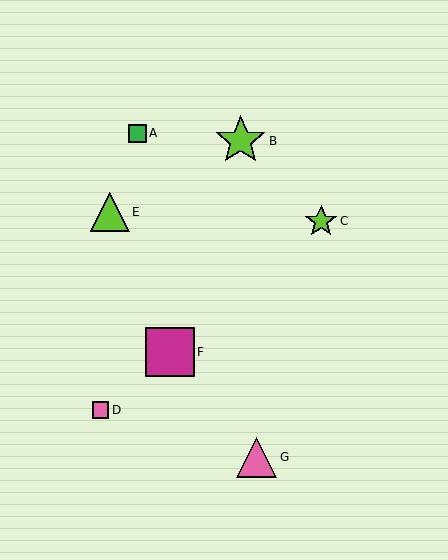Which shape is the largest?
The lime star (labeled B) is the largest.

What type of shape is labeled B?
Shape B is a lime star.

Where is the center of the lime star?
The center of the lime star is at (241, 141).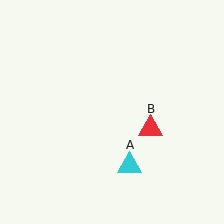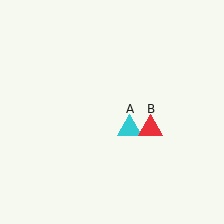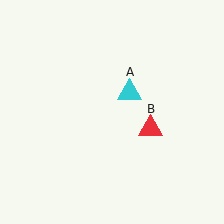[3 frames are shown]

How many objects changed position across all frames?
1 object changed position: cyan triangle (object A).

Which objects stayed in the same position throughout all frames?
Red triangle (object B) remained stationary.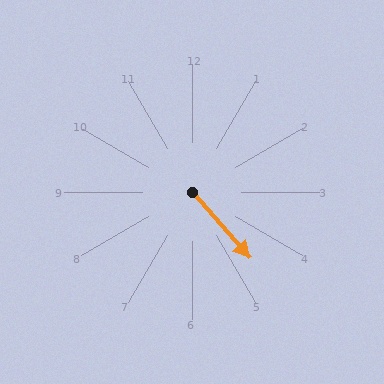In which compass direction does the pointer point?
Southeast.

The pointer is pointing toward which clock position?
Roughly 5 o'clock.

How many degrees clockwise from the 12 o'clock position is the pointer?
Approximately 139 degrees.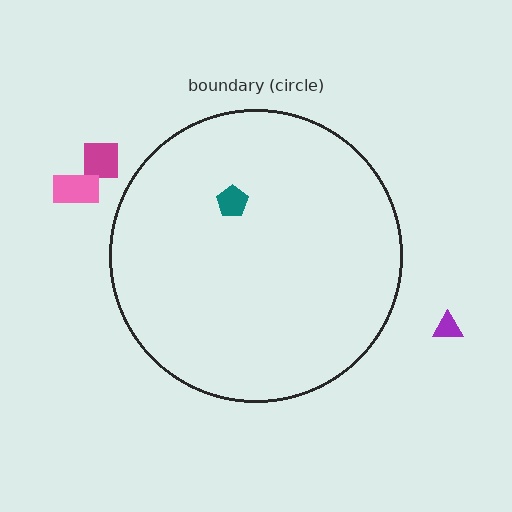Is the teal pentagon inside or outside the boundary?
Inside.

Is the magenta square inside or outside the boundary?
Outside.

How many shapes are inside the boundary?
1 inside, 3 outside.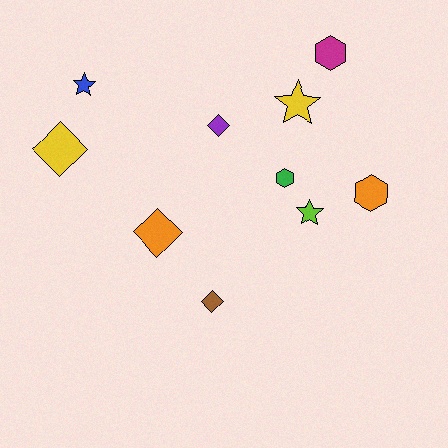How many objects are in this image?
There are 10 objects.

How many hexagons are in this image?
There are 3 hexagons.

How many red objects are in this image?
There are no red objects.